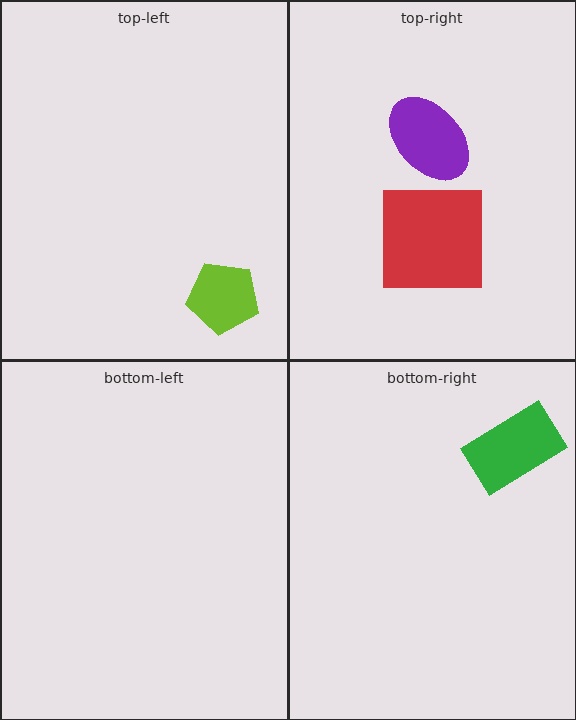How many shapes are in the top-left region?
1.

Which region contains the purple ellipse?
The top-right region.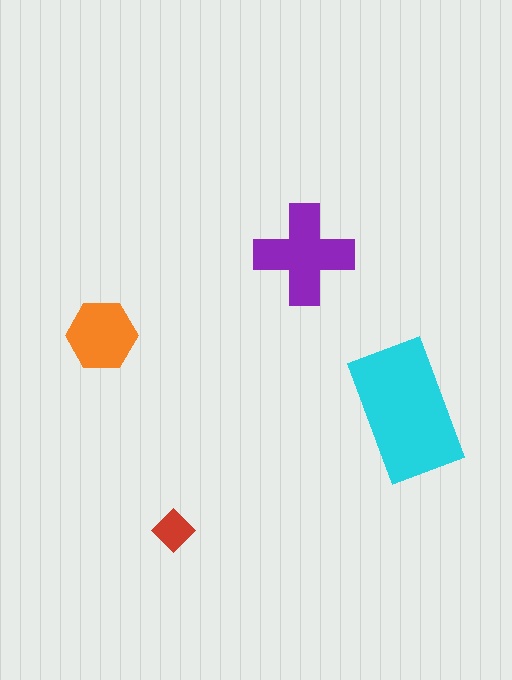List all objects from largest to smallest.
The cyan rectangle, the purple cross, the orange hexagon, the red diamond.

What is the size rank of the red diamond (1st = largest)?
4th.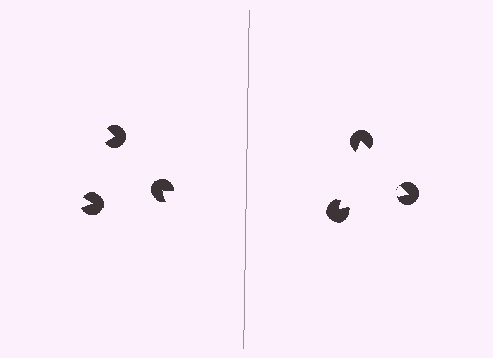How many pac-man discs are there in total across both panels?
6 — 3 on each side.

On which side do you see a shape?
An illusory triangle appears on the right side. On the left side the wedge cuts are rotated, so no coherent shape forms.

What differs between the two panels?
The pac-man discs are positioned identically on both sides; only the wedge orientations differ. On the right they align to a triangle; on the left they are misaligned.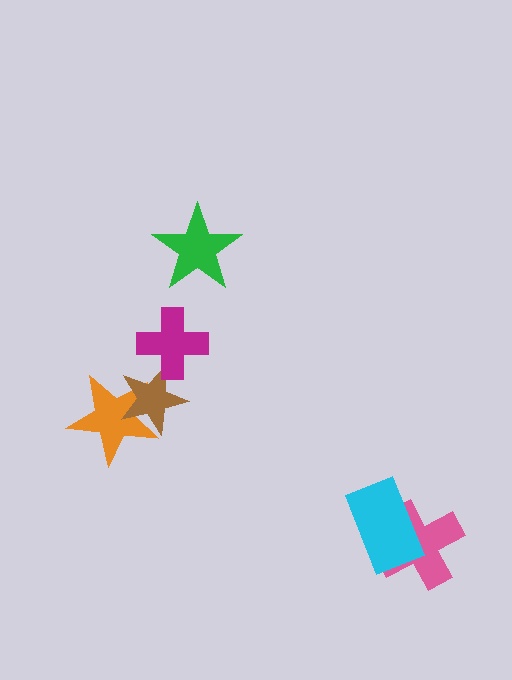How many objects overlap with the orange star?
1 object overlaps with the orange star.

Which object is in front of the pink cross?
The cyan rectangle is in front of the pink cross.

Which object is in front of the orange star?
The brown star is in front of the orange star.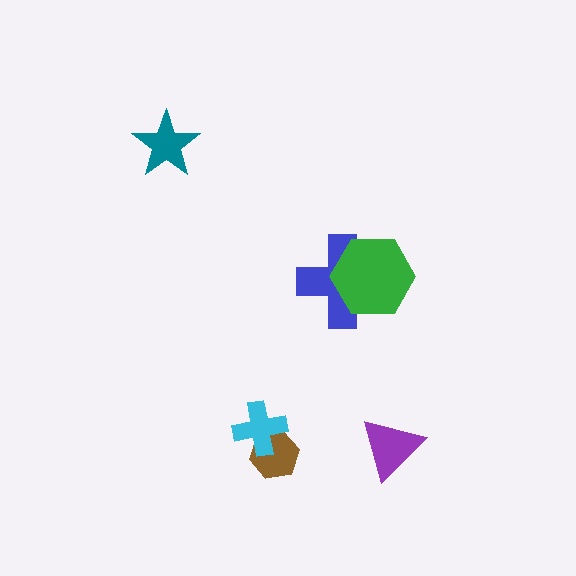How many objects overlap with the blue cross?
1 object overlaps with the blue cross.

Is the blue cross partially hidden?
Yes, it is partially covered by another shape.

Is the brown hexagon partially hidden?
Yes, it is partially covered by another shape.